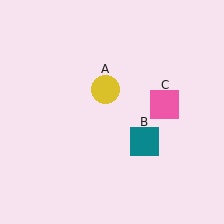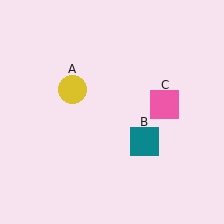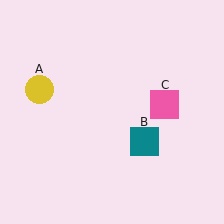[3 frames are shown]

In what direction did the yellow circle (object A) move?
The yellow circle (object A) moved left.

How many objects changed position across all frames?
1 object changed position: yellow circle (object A).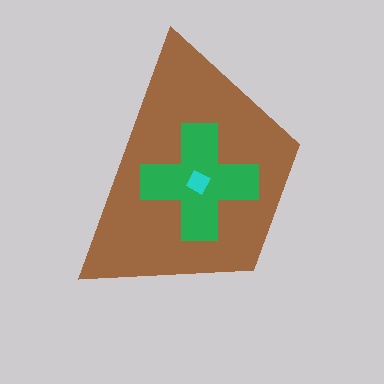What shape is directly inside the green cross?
The cyan diamond.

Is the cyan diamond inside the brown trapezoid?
Yes.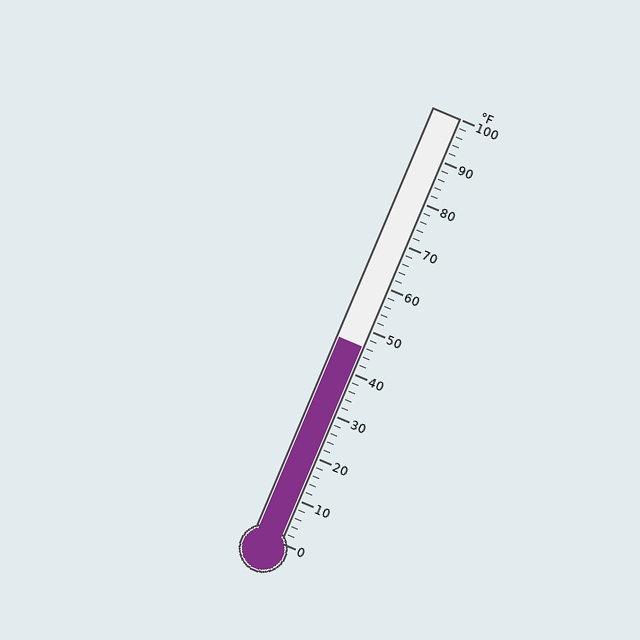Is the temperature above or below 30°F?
The temperature is above 30°F.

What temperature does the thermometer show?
The thermometer shows approximately 46°F.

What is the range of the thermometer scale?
The thermometer scale ranges from 0°F to 100°F.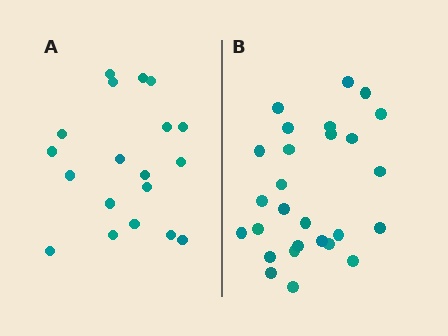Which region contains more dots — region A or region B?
Region B (the right region) has more dots.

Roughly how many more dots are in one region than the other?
Region B has roughly 8 or so more dots than region A.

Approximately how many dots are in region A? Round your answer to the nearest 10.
About 20 dots. (The exact count is 19, which rounds to 20.)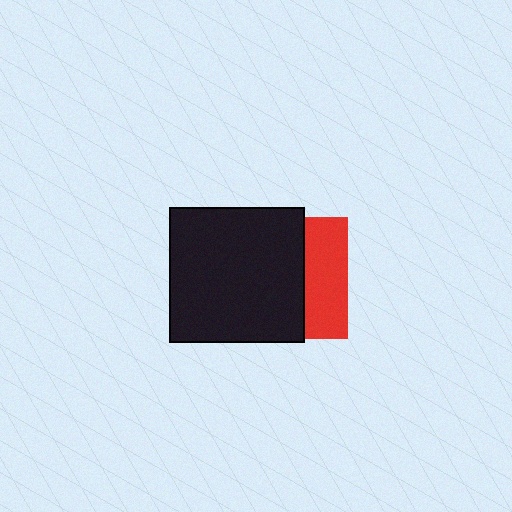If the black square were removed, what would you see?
You would see the complete red square.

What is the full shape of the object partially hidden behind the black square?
The partially hidden object is a red square.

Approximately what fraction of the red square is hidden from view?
Roughly 65% of the red square is hidden behind the black square.